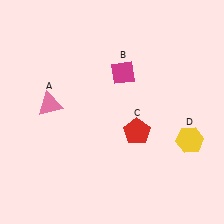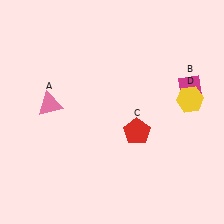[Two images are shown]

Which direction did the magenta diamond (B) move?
The magenta diamond (B) moved right.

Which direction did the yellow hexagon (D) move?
The yellow hexagon (D) moved up.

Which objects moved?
The objects that moved are: the magenta diamond (B), the yellow hexagon (D).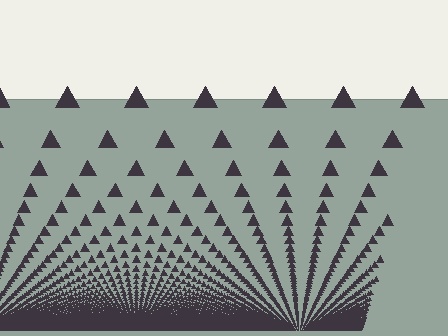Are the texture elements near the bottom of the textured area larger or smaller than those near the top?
Smaller. The gradient is inverted — elements near the bottom are smaller and denser.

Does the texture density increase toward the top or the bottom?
Density increases toward the bottom.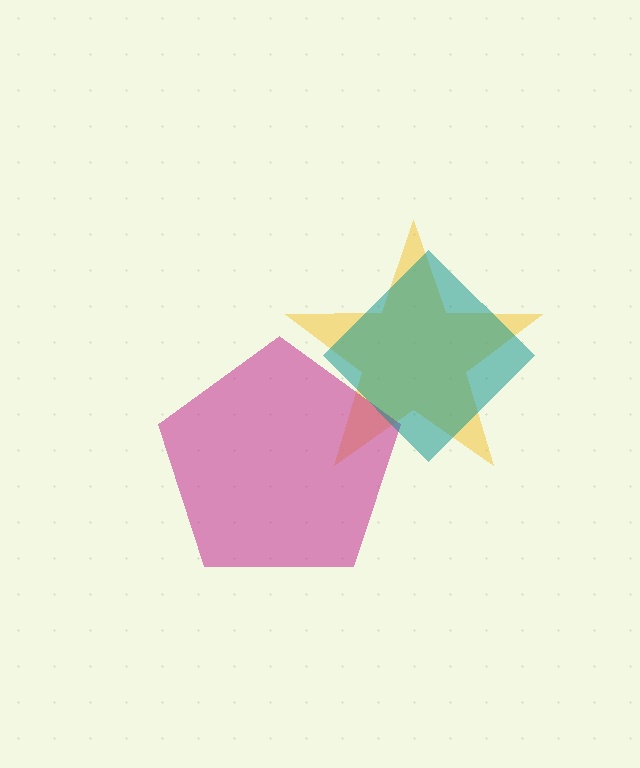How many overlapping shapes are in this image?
There are 3 overlapping shapes in the image.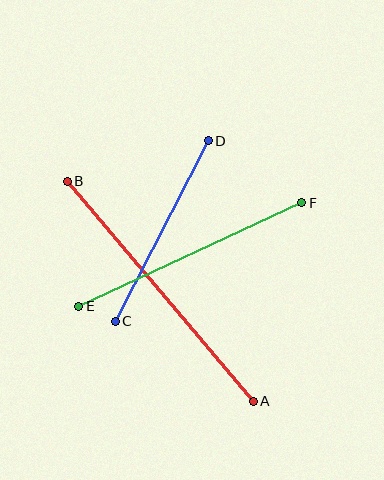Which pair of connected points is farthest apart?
Points A and B are farthest apart.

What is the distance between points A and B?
The distance is approximately 288 pixels.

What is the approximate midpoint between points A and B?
The midpoint is at approximately (160, 291) pixels.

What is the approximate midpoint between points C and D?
The midpoint is at approximately (162, 231) pixels.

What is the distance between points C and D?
The distance is approximately 203 pixels.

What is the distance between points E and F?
The distance is approximately 246 pixels.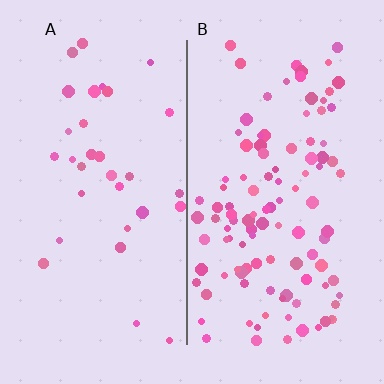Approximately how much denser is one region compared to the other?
Approximately 3.3× — region B over region A.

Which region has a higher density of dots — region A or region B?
B (the right).